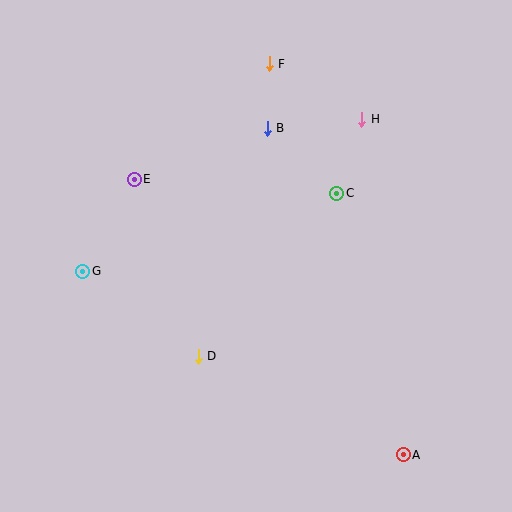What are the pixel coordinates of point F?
Point F is at (269, 64).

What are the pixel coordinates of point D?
Point D is at (198, 356).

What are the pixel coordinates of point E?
Point E is at (134, 179).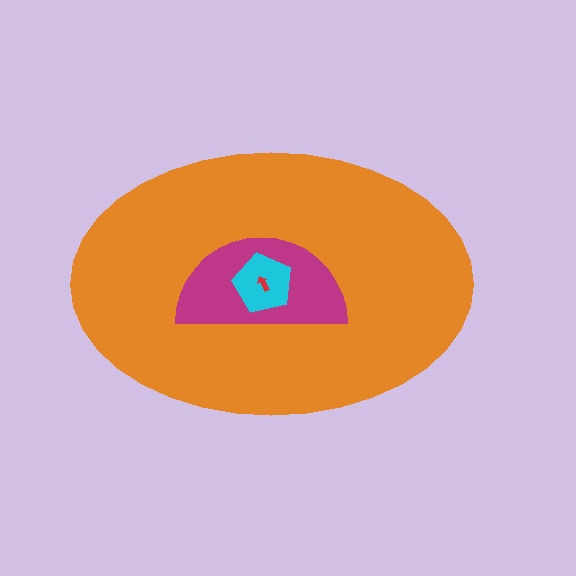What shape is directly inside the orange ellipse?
The magenta semicircle.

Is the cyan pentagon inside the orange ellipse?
Yes.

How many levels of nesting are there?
4.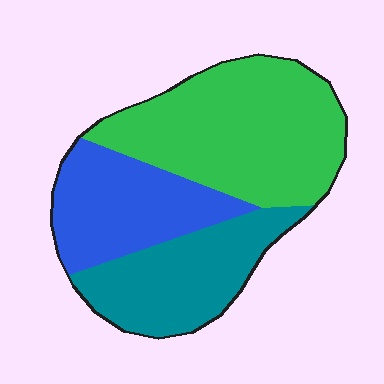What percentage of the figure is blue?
Blue takes up about one quarter (1/4) of the figure.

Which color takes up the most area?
Green, at roughly 45%.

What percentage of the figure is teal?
Teal takes up about one quarter (1/4) of the figure.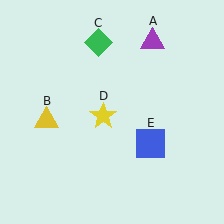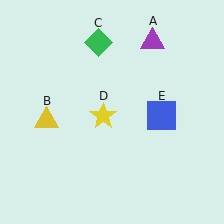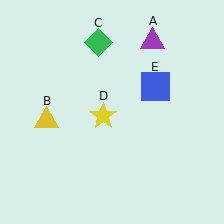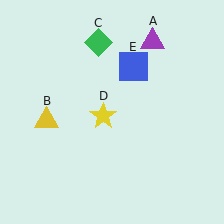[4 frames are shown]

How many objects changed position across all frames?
1 object changed position: blue square (object E).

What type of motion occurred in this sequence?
The blue square (object E) rotated counterclockwise around the center of the scene.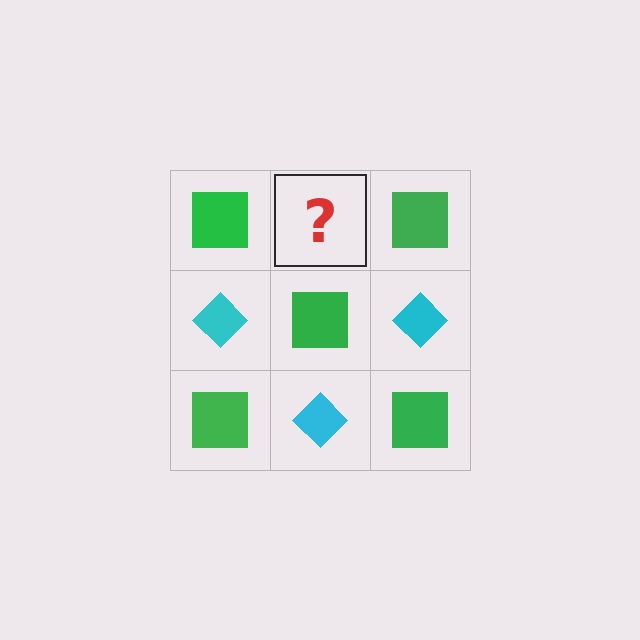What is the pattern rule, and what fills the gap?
The rule is that it alternates green square and cyan diamond in a checkerboard pattern. The gap should be filled with a cyan diamond.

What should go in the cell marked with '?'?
The missing cell should contain a cyan diamond.